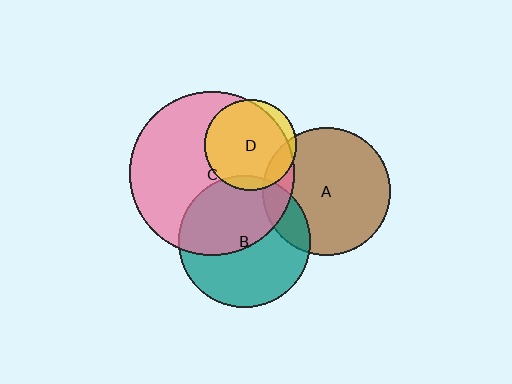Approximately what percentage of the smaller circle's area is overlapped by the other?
Approximately 15%.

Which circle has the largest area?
Circle C (pink).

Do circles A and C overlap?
Yes.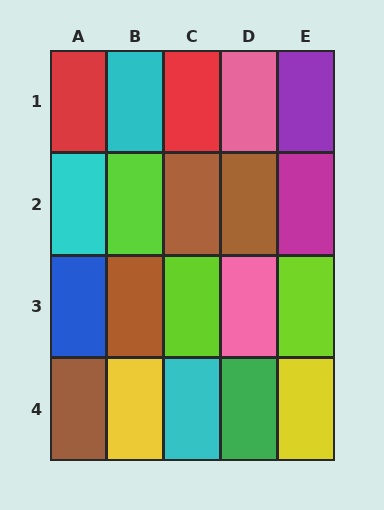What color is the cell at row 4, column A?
Brown.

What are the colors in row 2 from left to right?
Cyan, lime, brown, brown, magenta.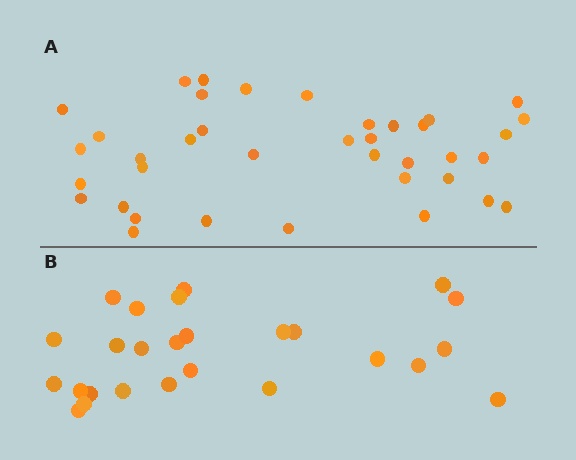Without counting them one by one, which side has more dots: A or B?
Region A (the top region) has more dots.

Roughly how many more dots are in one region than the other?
Region A has roughly 12 or so more dots than region B.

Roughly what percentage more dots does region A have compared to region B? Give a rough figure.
About 45% more.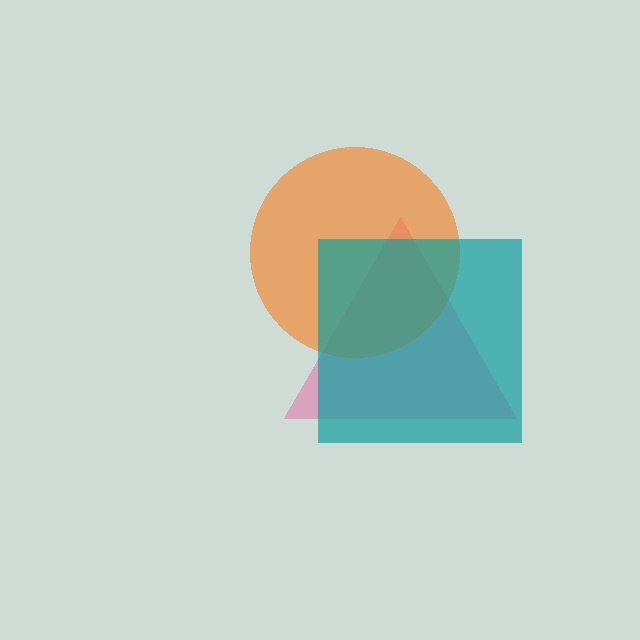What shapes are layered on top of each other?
The layered shapes are: a pink triangle, an orange circle, a teal square.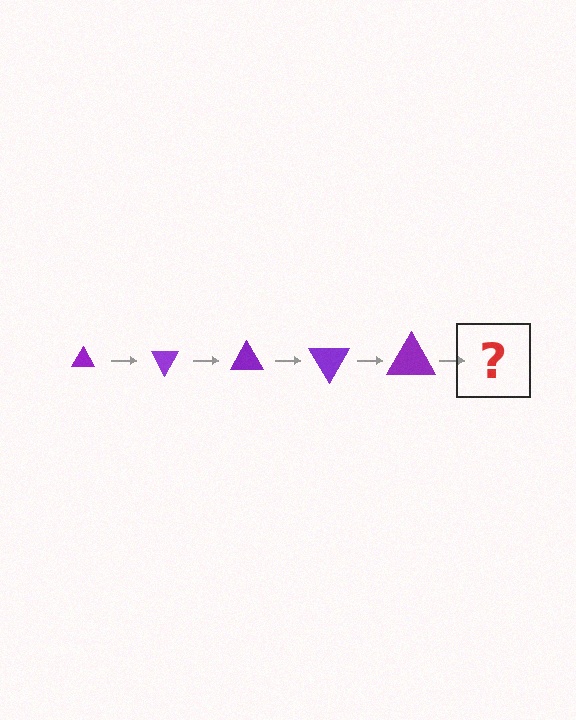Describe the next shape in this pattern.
It should be a triangle, larger than the previous one and rotated 300 degrees from the start.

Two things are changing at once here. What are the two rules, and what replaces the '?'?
The two rules are that the triangle grows larger each step and it rotates 60 degrees each step. The '?' should be a triangle, larger than the previous one and rotated 300 degrees from the start.